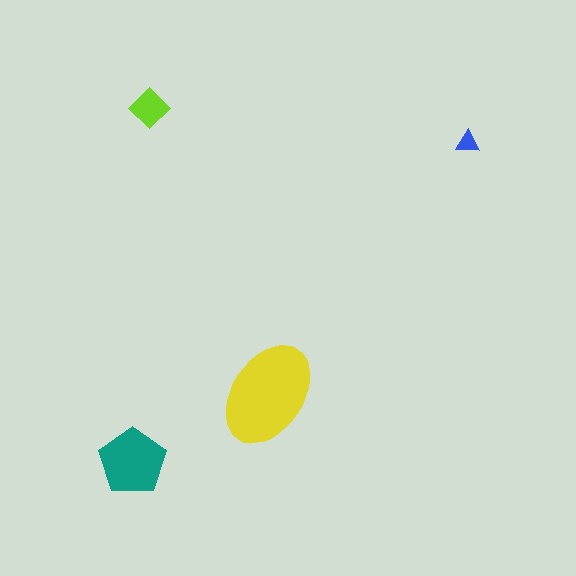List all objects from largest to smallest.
The yellow ellipse, the teal pentagon, the lime diamond, the blue triangle.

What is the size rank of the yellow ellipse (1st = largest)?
1st.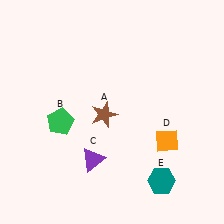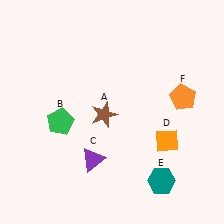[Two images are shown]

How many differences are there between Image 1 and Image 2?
There is 1 difference between the two images.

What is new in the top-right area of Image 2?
An orange pentagon (F) was added in the top-right area of Image 2.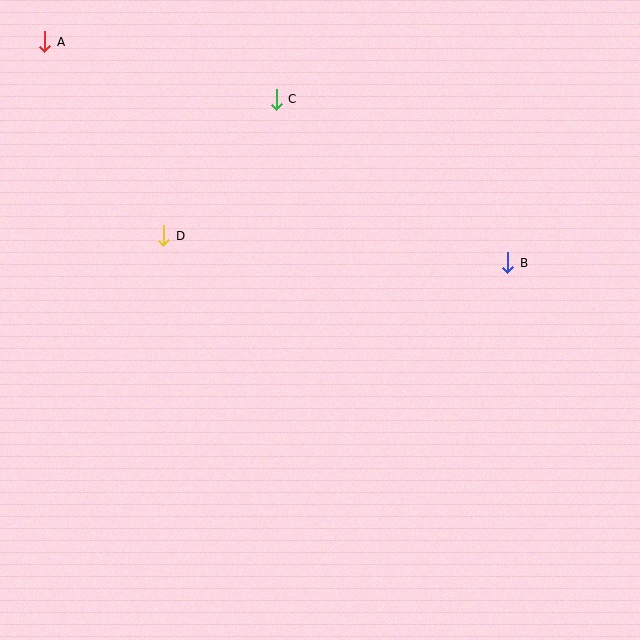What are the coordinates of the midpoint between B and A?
The midpoint between B and A is at (276, 152).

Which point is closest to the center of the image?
Point D at (164, 236) is closest to the center.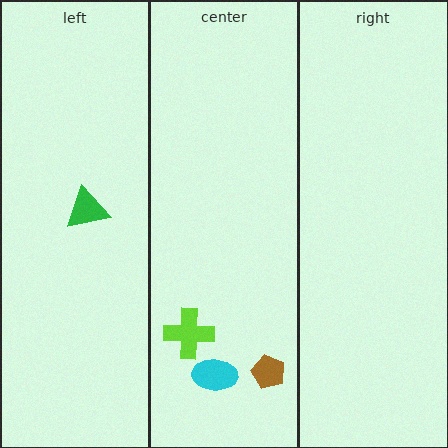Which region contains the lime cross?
The center region.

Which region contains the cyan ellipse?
The center region.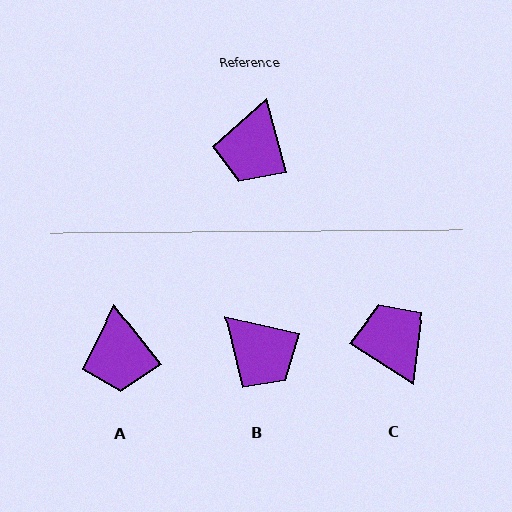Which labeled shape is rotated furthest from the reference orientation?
C, about 138 degrees away.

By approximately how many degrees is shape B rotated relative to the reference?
Approximately 62 degrees counter-clockwise.